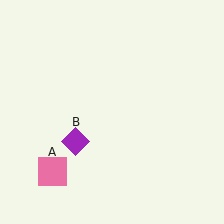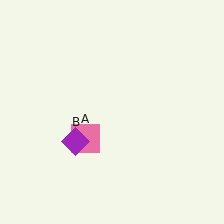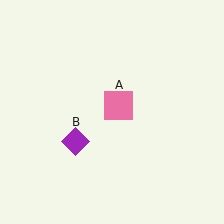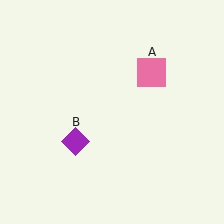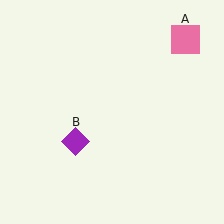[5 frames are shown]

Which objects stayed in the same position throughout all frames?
Purple diamond (object B) remained stationary.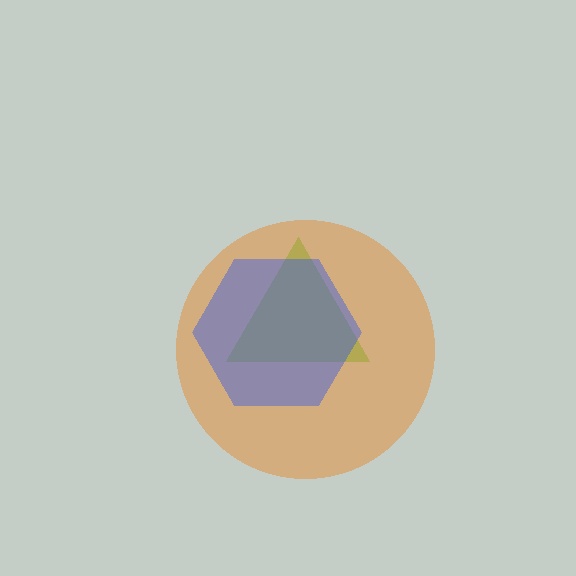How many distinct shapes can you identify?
There are 3 distinct shapes: a lime triangle, an orange circle, a blue hexagon.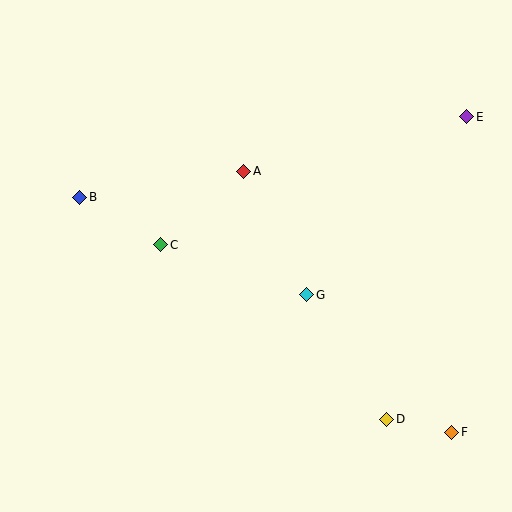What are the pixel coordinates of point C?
Point C is at (161, 245).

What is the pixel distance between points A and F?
The distance between A and F is 334 pixels.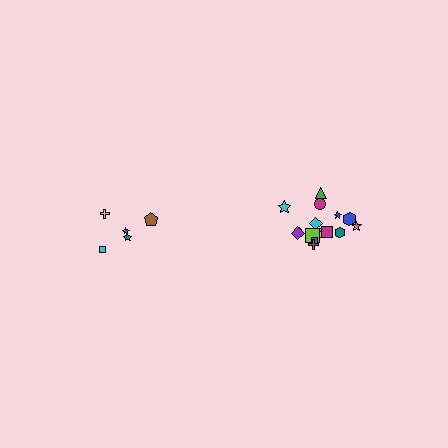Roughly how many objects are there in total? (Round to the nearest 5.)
Roughly 25 objects in total.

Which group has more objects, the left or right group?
The right group.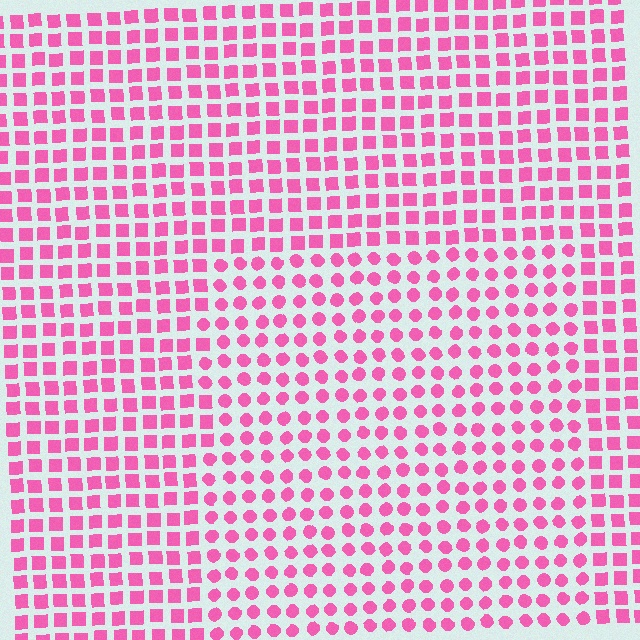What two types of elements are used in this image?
The image uses circles inside the rectangle region and squares outside it.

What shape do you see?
I see a rectangle.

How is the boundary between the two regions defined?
The boundary is defined by a change in element shape: circles inside vs. squares outside. All elements share the same color and spacing.